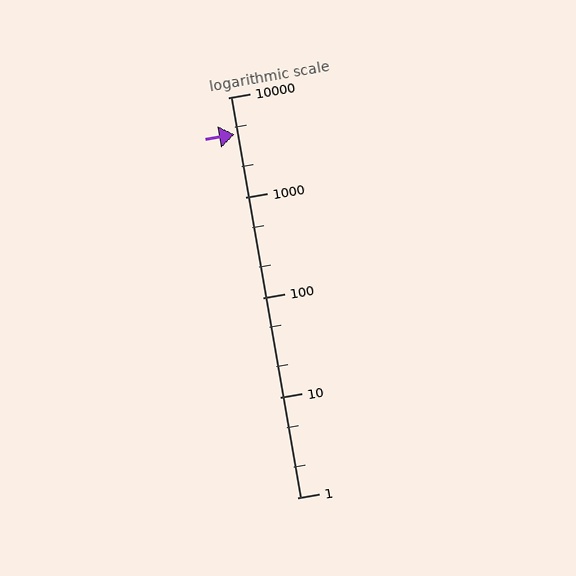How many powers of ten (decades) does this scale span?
The scale spans 4 decades, from 1 to 10000.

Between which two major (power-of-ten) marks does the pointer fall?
The pointer is between 1000 and 10000.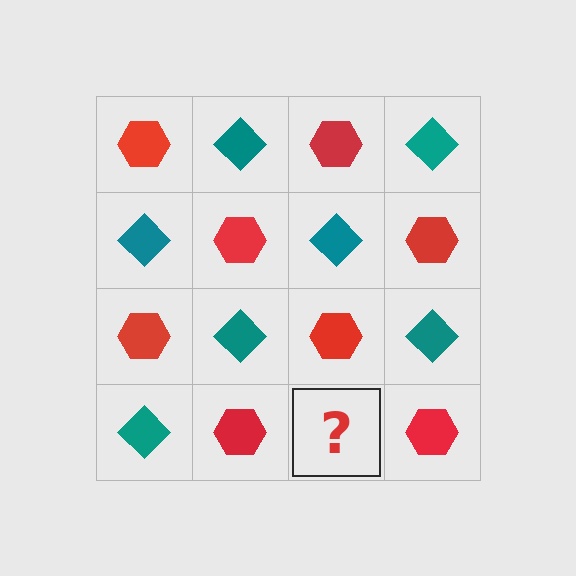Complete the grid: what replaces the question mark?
The question mark should be replaced with a teal diamond.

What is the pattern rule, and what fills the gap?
The rule is that it alternates red hexagon and teal diamond in a checkerboard pattern. The gap should be filled with a teal diamond.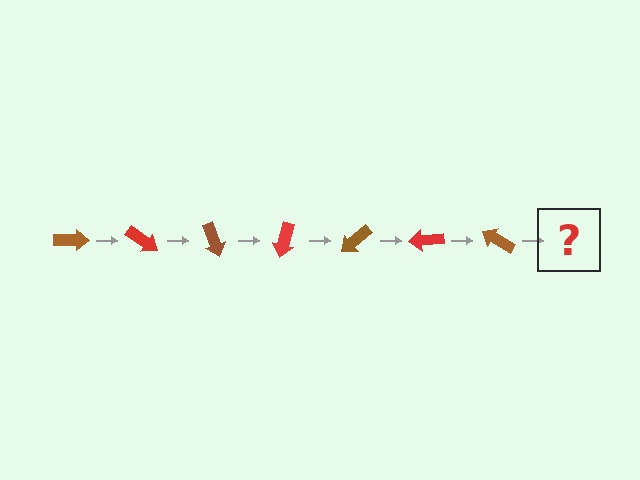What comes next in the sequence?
The next element should be a red arrow, rotated 245 degrees from the start.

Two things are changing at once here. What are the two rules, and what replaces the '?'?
The two rules are that it rotates 35 degrees each step and the color cycles through brown and red. The '?' should be a red arrow, rotated 245 degrees from the start.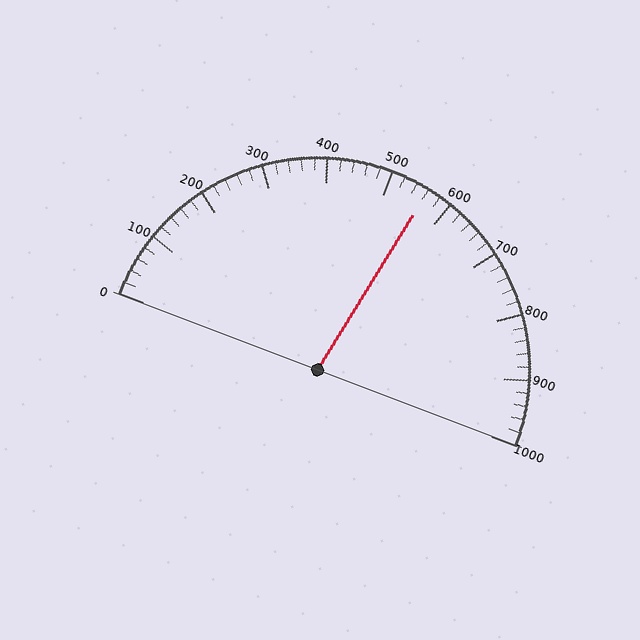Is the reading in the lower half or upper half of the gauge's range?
The reading is in the upper half of the range (0 to 1000).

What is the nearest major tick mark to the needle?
The nearest major tick mark is 600.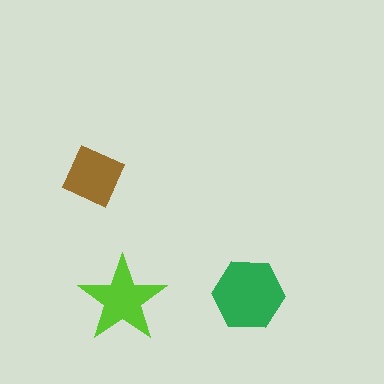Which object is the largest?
The green hexagon.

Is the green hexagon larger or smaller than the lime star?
Larger.